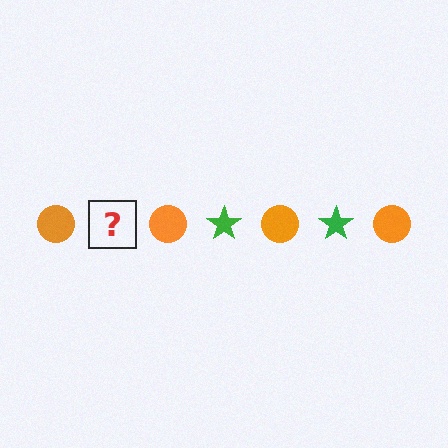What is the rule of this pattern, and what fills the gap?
The rule is that the pattern alternates between orange circle and green star. The gap should be filled with a green star.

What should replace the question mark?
The question mark should be replaced with a green star.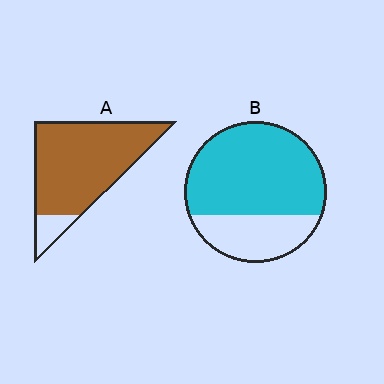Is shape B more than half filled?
Yes.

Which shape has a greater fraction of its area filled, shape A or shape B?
Shape A.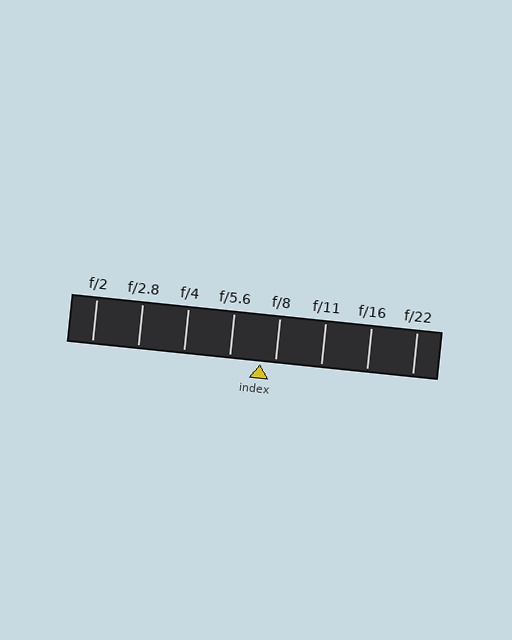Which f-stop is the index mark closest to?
The index mark is closest to f/8.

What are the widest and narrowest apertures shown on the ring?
The widest aperture shown is f/2 and the narrowest is f/22.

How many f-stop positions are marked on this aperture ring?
There are 8 f-stop positions marked.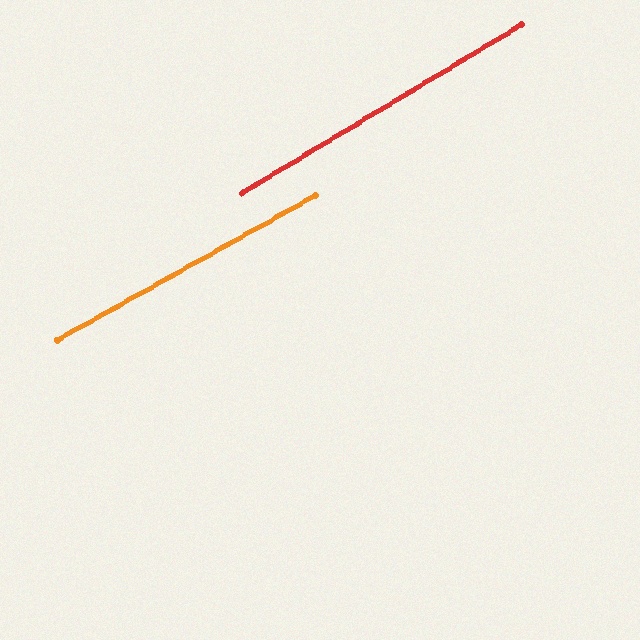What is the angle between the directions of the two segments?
Approximately 2 degrees.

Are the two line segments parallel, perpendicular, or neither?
Parallel — their directions differ by only 2.0°.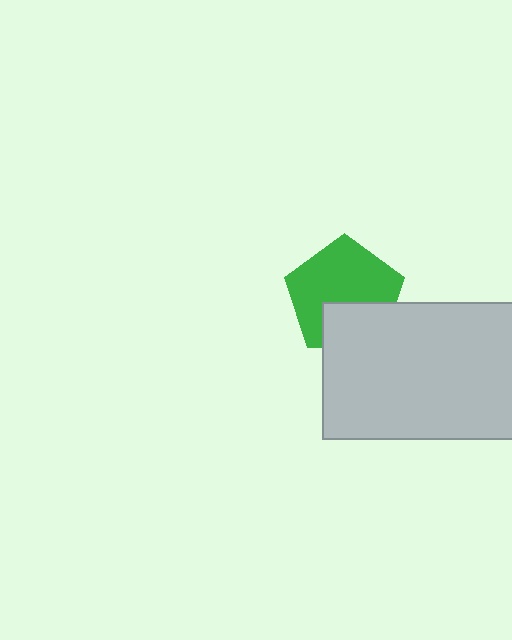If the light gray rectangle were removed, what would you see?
You would see the complete green pentagon.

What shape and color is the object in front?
The object in front is a light gray rectangle.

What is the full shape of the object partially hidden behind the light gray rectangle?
The partially hidden object is a green pentagon.